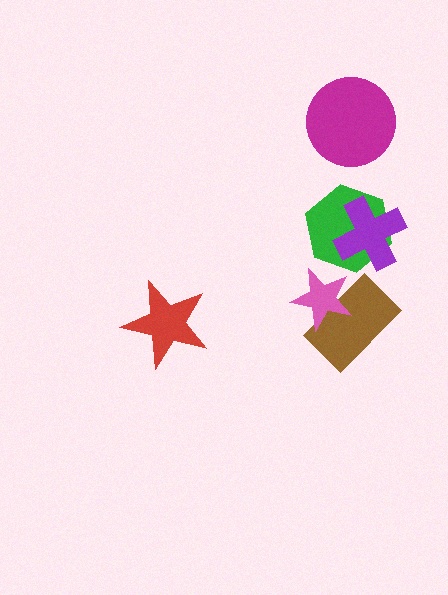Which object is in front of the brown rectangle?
The pink star is in front of the brown rectangle.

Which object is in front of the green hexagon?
The purple cross is in front of the green hexagon.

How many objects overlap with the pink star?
1 object overlaps with the pink star.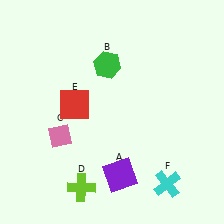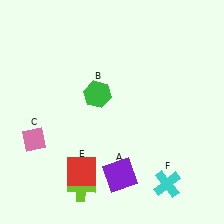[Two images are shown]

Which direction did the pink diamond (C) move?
The pink diamond (C) moved left.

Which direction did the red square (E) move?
The red square (E) moved down.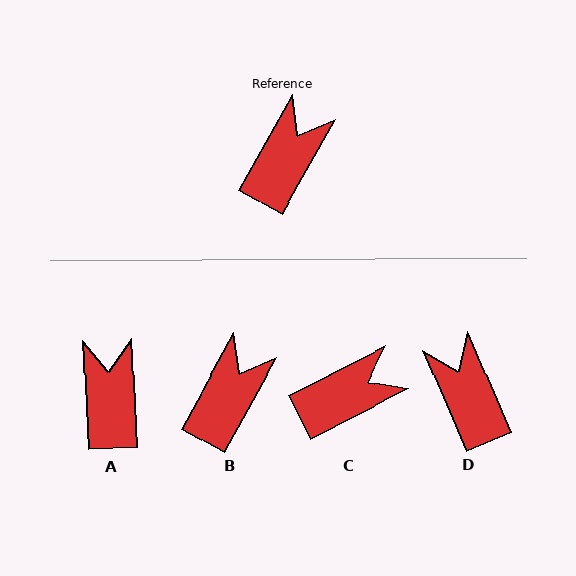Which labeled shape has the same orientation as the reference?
B.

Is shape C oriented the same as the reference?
No, it is off by about 34 degrees.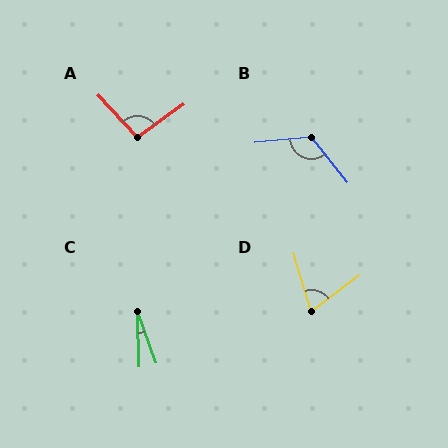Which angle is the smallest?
C, at approximately 19 degrees.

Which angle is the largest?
B, at approximately 123 degrees.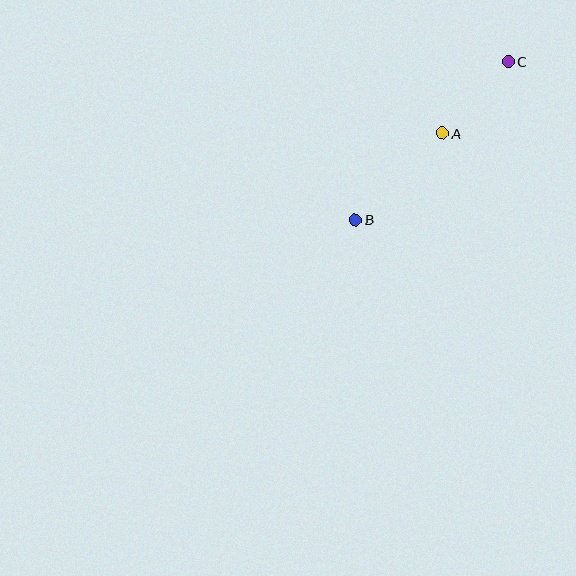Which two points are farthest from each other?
Points B and C are farthest from each other.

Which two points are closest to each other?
Points A and C are closest to each other.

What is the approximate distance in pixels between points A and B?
The distance between A and B is approximately 123 pixels.